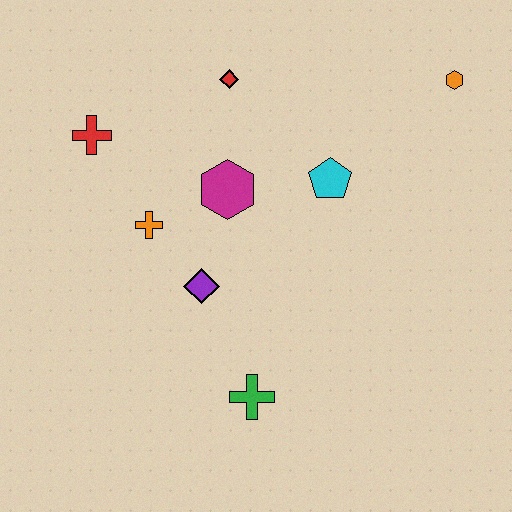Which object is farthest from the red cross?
The orange hexagon is farthest from the red cross.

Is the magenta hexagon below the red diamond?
Yes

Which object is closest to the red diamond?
The magenta hexagon is closest to the red diamond.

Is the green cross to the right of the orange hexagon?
No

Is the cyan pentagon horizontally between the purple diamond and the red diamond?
No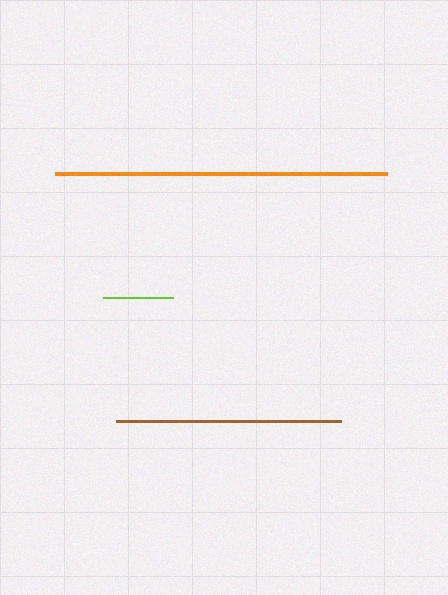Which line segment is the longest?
The orange line is the longest at approximately 332 pixels.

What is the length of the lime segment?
The lime segment is approximately 70 pixels long.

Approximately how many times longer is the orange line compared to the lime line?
The orange line is approximately 4.7 times the length of the lime line.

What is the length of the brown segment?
The brown segment is approximately 225 pixels long.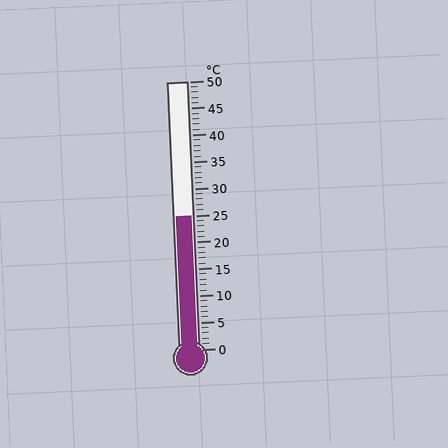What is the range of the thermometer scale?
The thermometer scale ranges from 0°C to 50°C.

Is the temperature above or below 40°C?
The temperature is below 40°C.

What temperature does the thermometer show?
The thermometer shows approximately 25°C.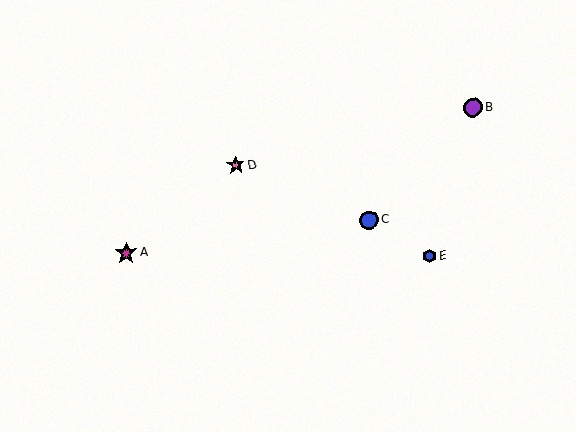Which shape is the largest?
The magenta star (labeled A) is the largest.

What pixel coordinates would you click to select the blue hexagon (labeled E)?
Click at (430, 256) to select the blue hexagon E.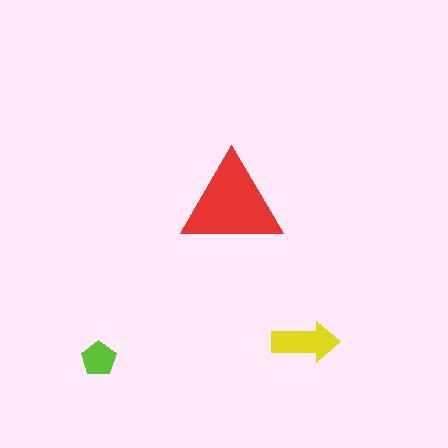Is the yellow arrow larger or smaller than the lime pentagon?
Larger.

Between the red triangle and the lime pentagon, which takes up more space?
The red triangle.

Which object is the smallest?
The lime pentagon.